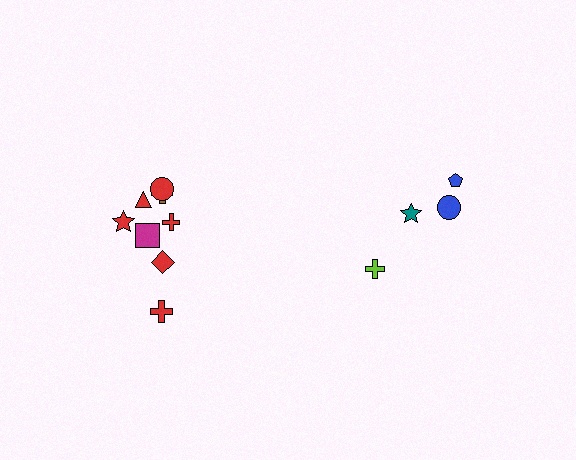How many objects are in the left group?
There are 8 objects.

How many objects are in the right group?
There are 4 objects.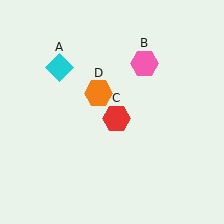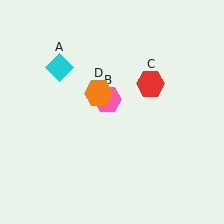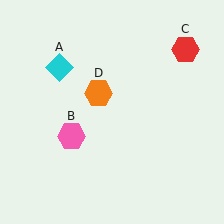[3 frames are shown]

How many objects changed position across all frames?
2 objects changed position: pink hexagon (object B), red hexagon (object C).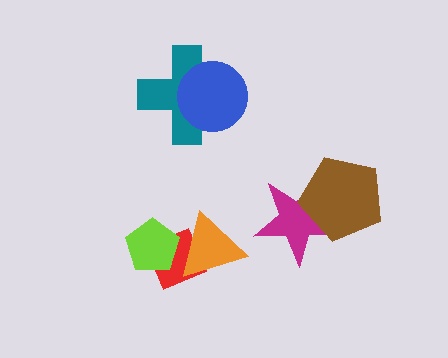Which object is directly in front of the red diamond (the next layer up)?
The lime pentagon is directly in front of the red diamond.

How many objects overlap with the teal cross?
1 object overlaps with the teal cross.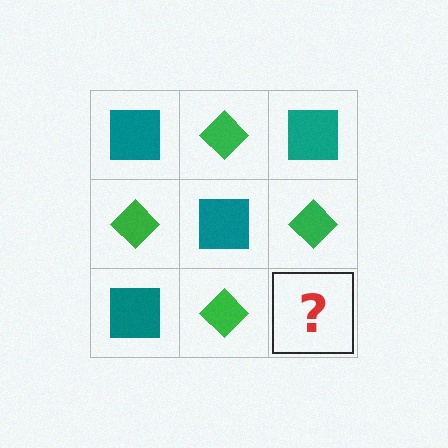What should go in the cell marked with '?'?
The missing cell should contain a teal square.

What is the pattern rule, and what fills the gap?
The rule is that it alternates teal square and green diamond in a checkerboard pattern. The gap should be filled with a teal square.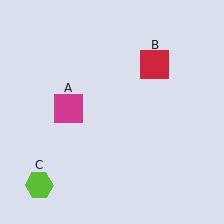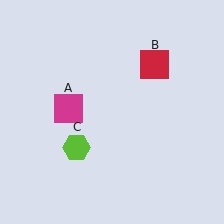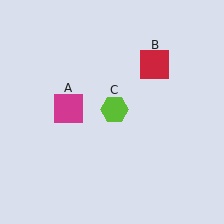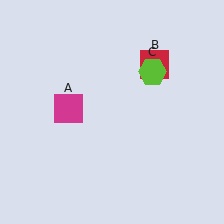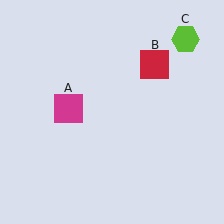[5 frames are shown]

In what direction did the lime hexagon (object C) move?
The lime hexagon (object C) moved up and to the right.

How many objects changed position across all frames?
1 object changed position: lime hexagon (object C).